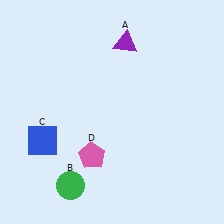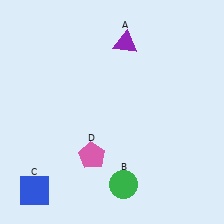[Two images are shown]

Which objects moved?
The objects that moved are: the green circle (B), the blue square (C).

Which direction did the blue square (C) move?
The blue square (C) moved down.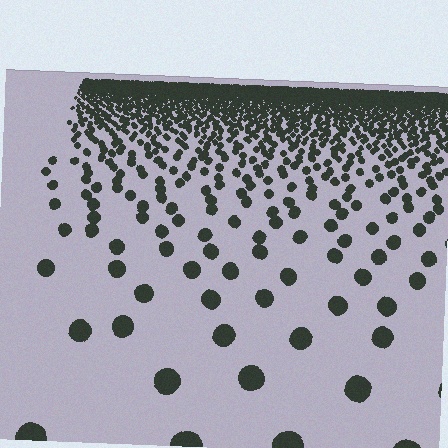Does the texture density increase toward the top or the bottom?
Density increases toward the top.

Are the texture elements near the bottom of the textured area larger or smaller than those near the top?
Larger. Near the bottom, elements are closer to the viewer and appear at a bigger on-screen size.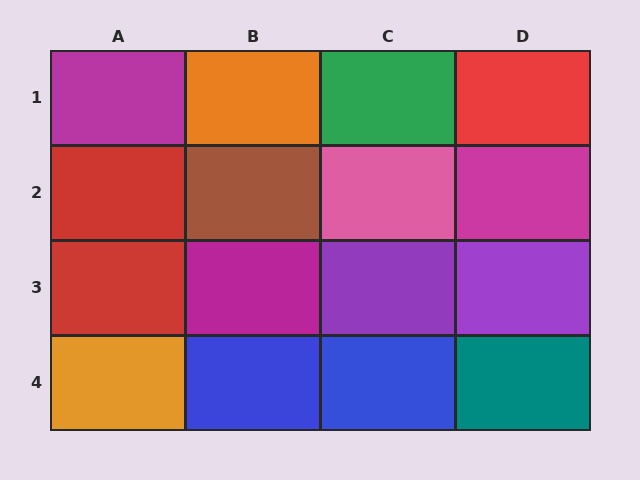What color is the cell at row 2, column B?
Brown.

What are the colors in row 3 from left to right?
Red, magenta, purple, purple.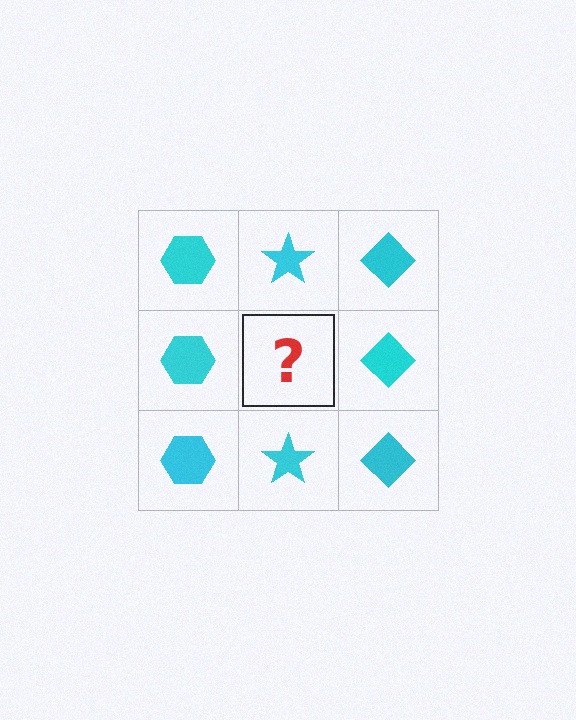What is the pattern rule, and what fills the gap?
The rule is that each column has a consistent shape. The gap should be filled with a cyan star.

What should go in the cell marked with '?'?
The missing cell should contain a cyan star.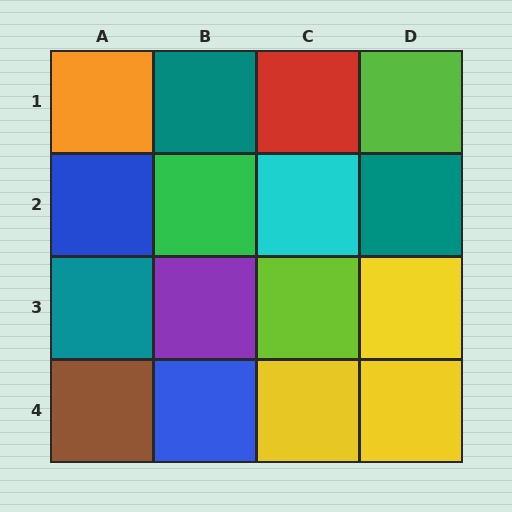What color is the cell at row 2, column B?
Green.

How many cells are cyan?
1 cell is cyan.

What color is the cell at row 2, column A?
Blue.